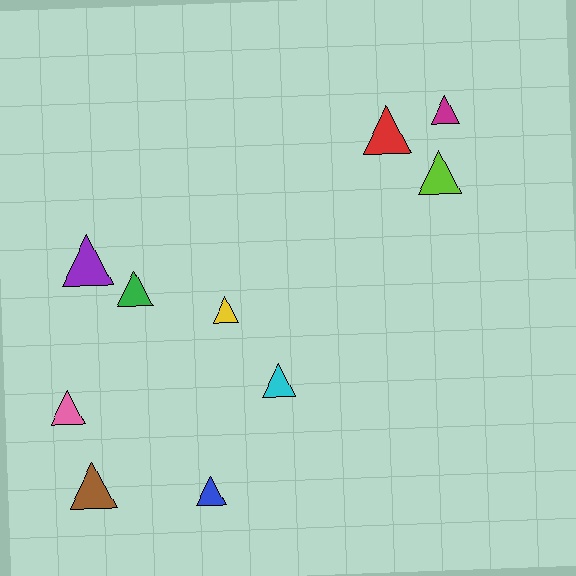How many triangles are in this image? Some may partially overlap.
There are 10 triangles.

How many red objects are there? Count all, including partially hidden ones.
There is 1 red object.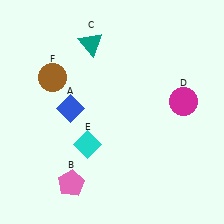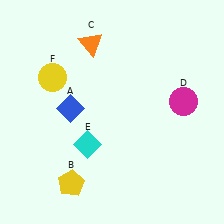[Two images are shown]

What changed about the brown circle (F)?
In Image 1, F is brown. In Image 2, it changed to yellow.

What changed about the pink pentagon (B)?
In Image 1, B is pink. In Image 2, it changed to yellow.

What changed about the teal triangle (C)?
In Image 1, C is teal. In Image 2, it changed to orange.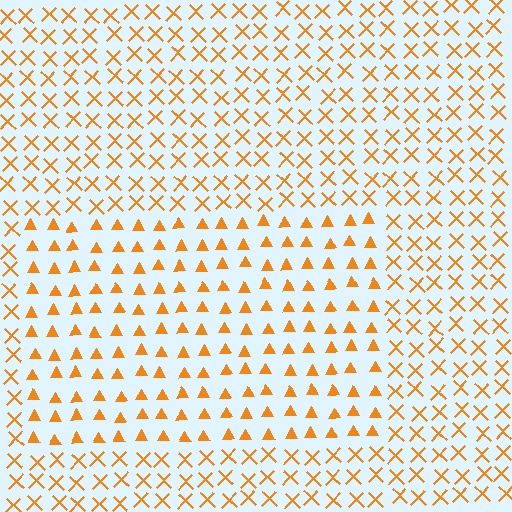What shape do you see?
I see a rectangle.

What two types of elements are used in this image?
The image uses triangles inside the rectangle region and X marks outside it.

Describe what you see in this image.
The image is filled with small orange elements arranged in a uniform grid. A rectangle-shaped region contains triangles, while the surrounding area contains X marks. The boundary is defined purely by the change in element shape.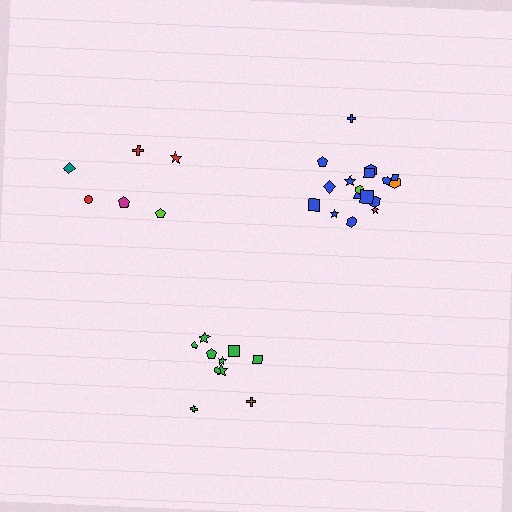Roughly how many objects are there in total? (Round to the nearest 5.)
Roughly 35 objects in total.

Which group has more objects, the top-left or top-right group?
The top-right group.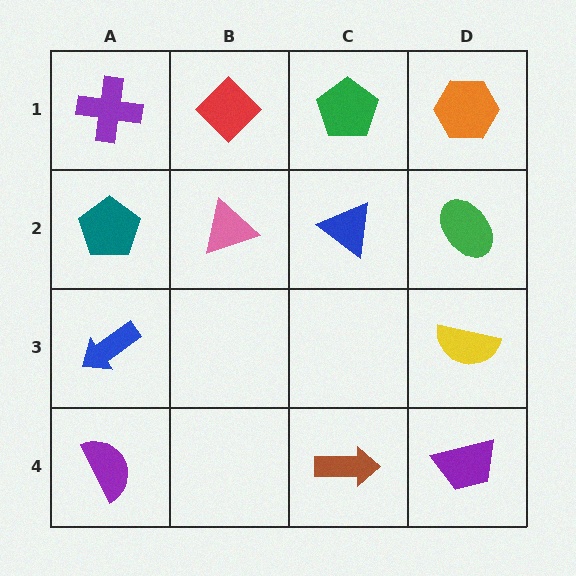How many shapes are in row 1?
4 shapes.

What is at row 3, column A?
A blue arrow.